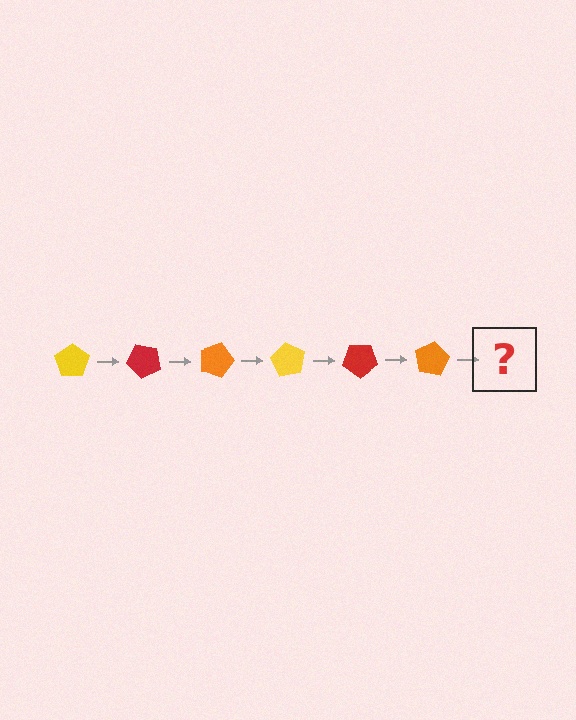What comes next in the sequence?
The next element should be a yellow pentagon, rotated 270 degrees from the start.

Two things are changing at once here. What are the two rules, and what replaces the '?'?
The two rules are that it rotates 45 degrees each step and the color cycles through yellow, red, and orange. The '?' should be a yellow pentagon, rotated 270 degrees from the start.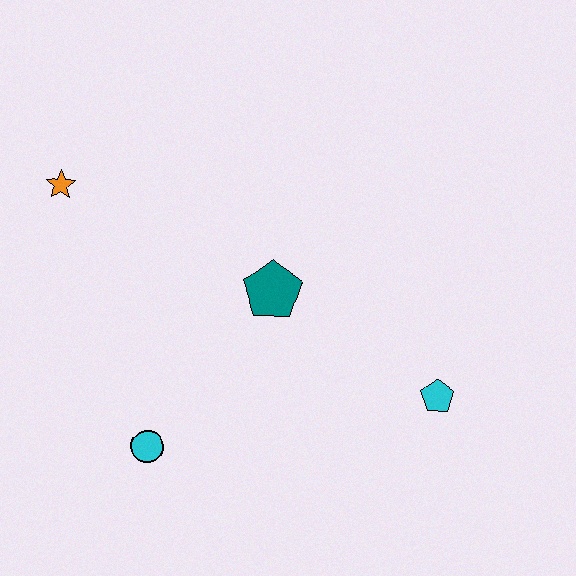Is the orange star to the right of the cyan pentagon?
No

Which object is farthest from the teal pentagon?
The orange star is farthest from the teal pentagon.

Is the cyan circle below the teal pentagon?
Yes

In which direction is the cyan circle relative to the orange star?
The cyan circle is below the orange star.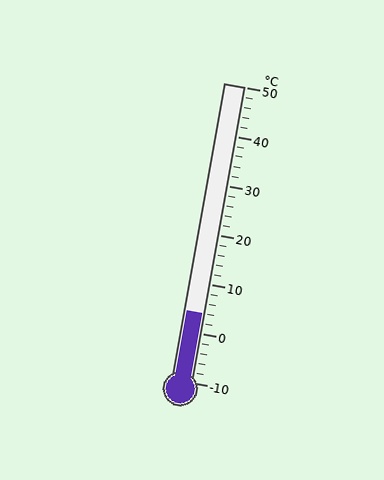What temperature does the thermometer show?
The thermometer shows approximately 4°C.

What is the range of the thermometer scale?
The thermometer scale ranges from -10°C to 50°C.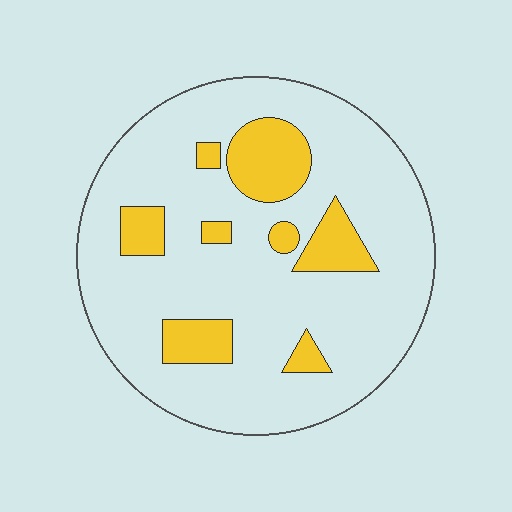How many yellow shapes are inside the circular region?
8.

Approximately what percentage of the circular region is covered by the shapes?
Approximately 20%.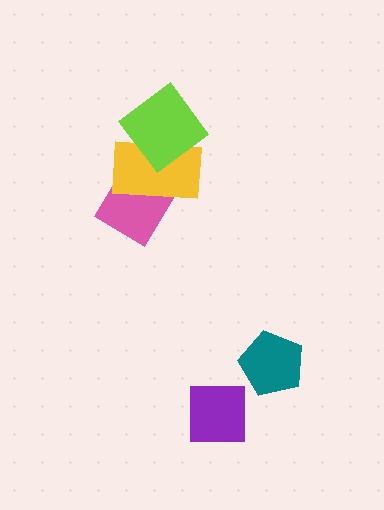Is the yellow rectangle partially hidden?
Yes, it is partially covered by another shape.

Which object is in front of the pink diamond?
The yellow rectangle is in front of the pink diamond.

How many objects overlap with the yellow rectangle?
2 objects overlap with the yellow rectangle.